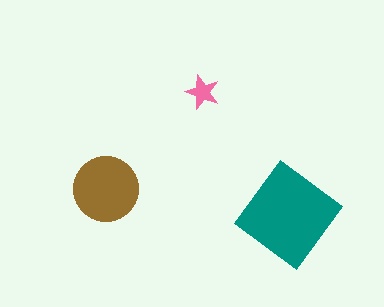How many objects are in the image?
There are 3 objects in the image.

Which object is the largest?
The teal diamond.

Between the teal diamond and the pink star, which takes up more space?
The teal diamond.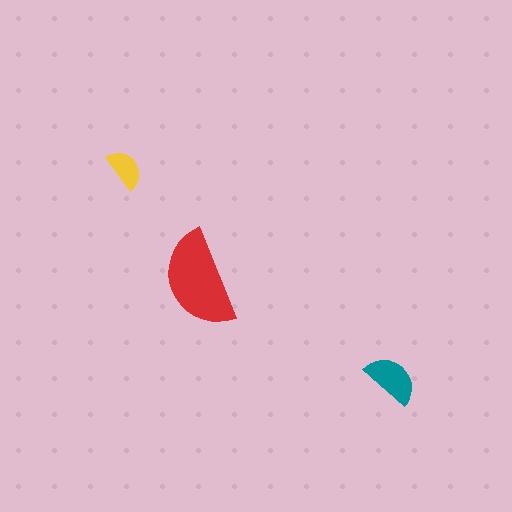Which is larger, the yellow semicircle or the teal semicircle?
The teal one.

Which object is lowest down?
The teal semicircle is bottommost.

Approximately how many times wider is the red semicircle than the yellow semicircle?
About 2.5 times wider.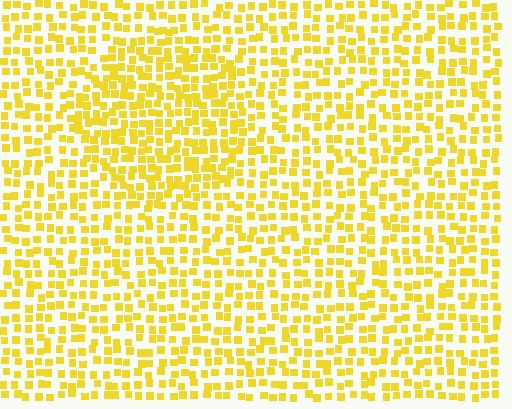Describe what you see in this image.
The image contains small yellow elements arranged at two different densities. A circle-shaped region is visible where the elements are more densely packed than the surrounding area.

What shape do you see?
I see a circle.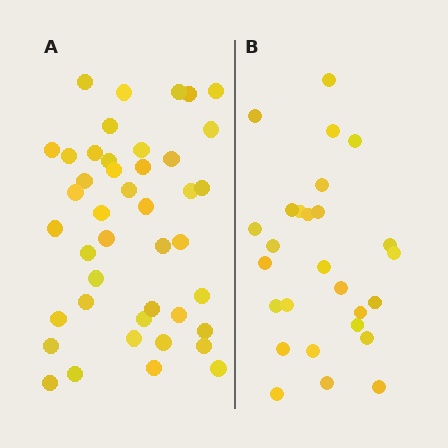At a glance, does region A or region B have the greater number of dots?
Region A (the left region) has more dots.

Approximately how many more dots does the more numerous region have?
Region A has approximately 15 more dots than region B.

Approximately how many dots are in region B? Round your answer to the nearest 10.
About 30 dots. (The exact count is 27, which rounds to 30.)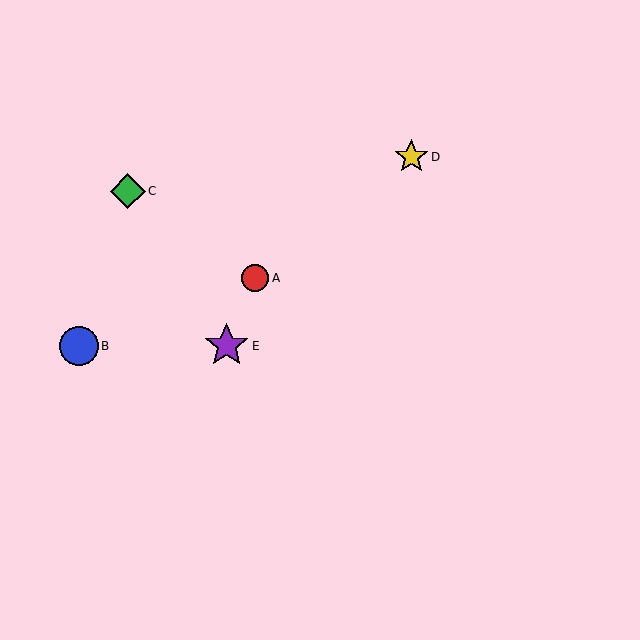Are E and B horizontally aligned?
Yes, both are at y≈346.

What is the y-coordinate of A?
Object A is at y≈278.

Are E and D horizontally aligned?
No, E is at y≈346 and D is at y≈157.